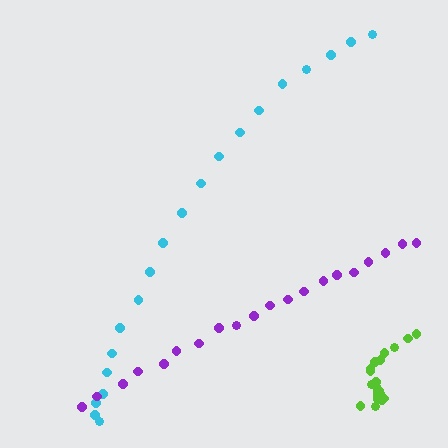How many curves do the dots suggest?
There are 3 distinct paths.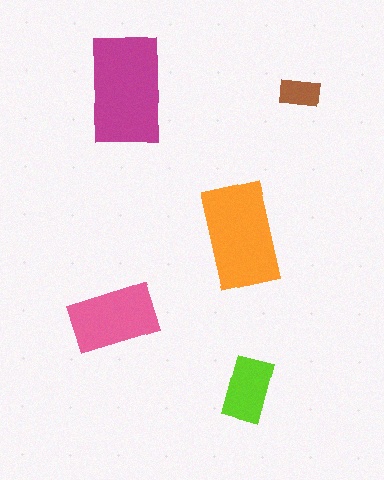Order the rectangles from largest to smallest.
the magenta one, the orange one, the pink one, the lime one, the brown one.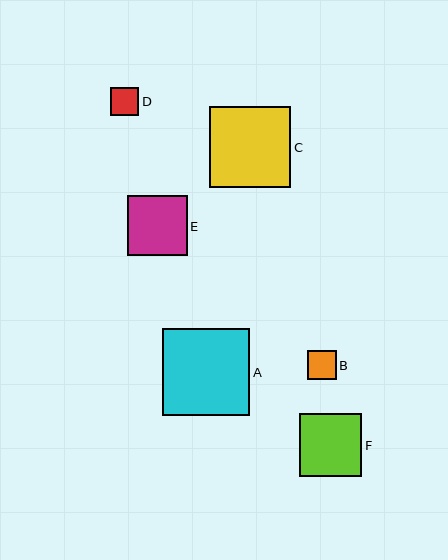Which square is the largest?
Square A is the largest with a size of approximately 87 pixels.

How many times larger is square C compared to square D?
Square C is approximately 2.8 times the size of square D.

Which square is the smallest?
Square D is the smallest with a size of approximately 29 pixels.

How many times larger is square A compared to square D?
Square A is approximately 3.0 times the size of square D.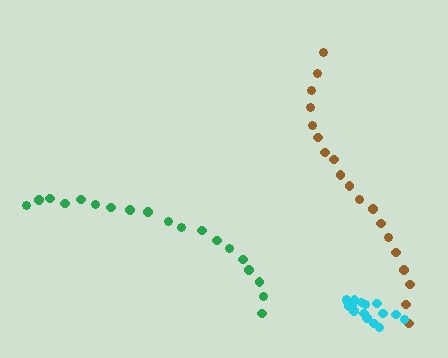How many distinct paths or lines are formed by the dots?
There are 3 distinct paths.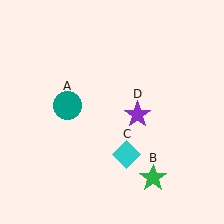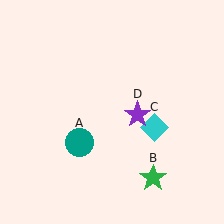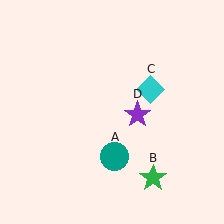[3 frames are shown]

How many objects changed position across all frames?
2 objects changed position: teal circle (object A), cyan diamond (object C).